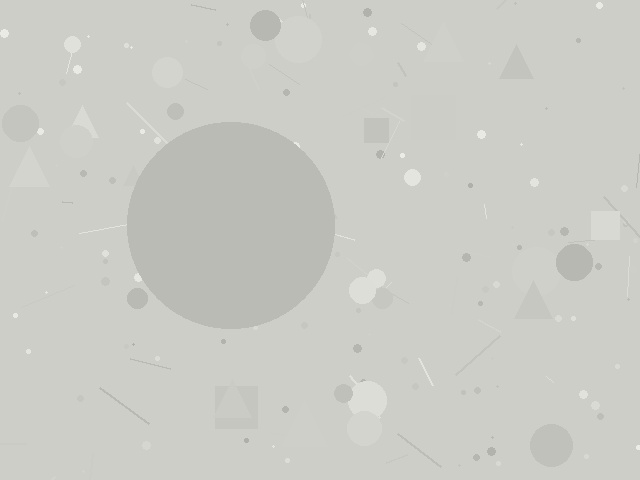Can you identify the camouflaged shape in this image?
The camouflaged shape is a circle.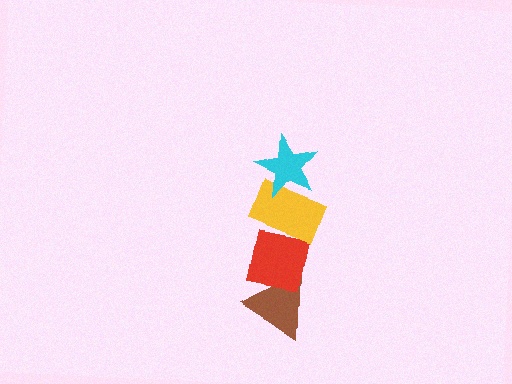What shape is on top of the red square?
The yellow rectangle is on top of the red square.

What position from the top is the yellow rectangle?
The yellow rectangle is 2nd from the top.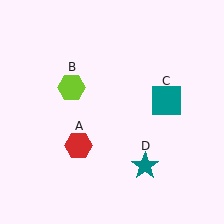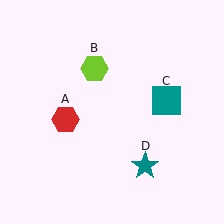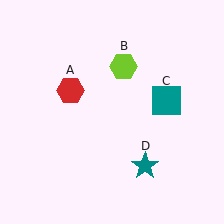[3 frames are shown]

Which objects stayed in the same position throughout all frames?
Teal square (object C) and teal star (object D) remained stationary.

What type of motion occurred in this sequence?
The red hexagon (object A), lime hexagon (object B) rotated clockwise around the center of the scene.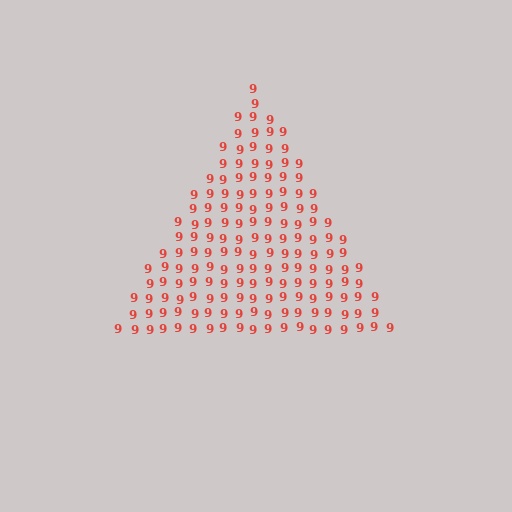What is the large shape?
The large shape is a triangle.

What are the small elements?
The small elements are digit 9's.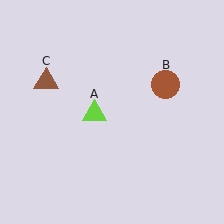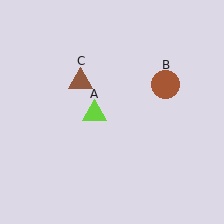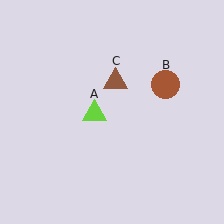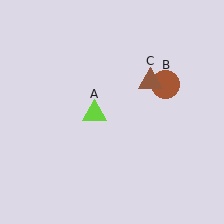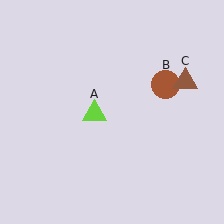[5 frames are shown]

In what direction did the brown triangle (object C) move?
The brown triangle (object C) moved right.